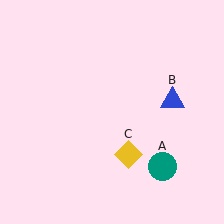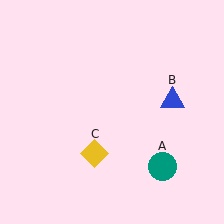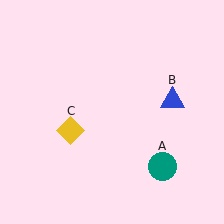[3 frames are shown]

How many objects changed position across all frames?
1 object changed position: yellow diamond (object C).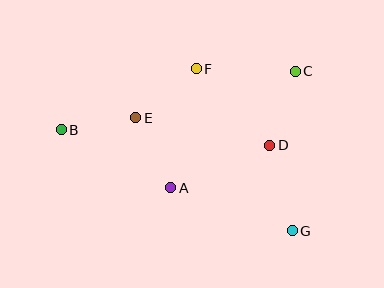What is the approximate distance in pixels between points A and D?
The distance between A and D is approximately 108 pixels.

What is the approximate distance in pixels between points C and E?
The distance between C and E is approximately 166 pixels.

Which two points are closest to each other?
Points B and E are closest to each other.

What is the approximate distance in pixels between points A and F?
The distance between A and F is approximately 122 pixels.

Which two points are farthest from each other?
Points B and G are farthest from each other.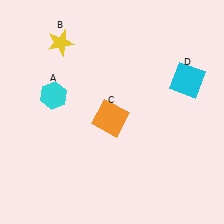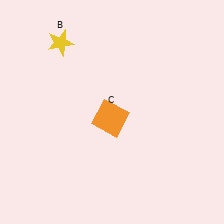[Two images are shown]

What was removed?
The cyan square (D), the cyan hexagon (A) were removed in Image 2.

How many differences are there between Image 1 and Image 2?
There are 2 differences between the two images.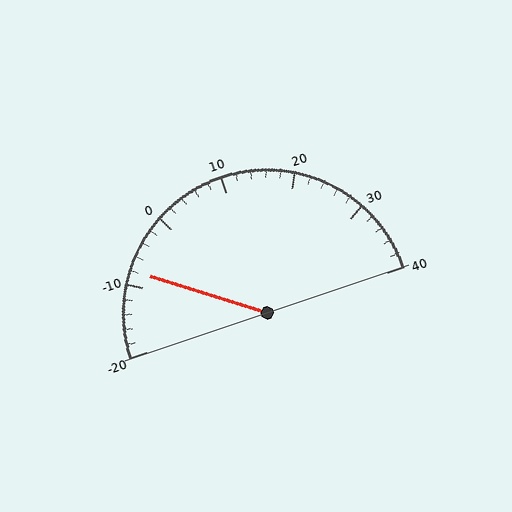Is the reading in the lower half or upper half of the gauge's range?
The reading is in the lower half of the range (-20 to 40).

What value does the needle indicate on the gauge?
The needle indicates approximately -8.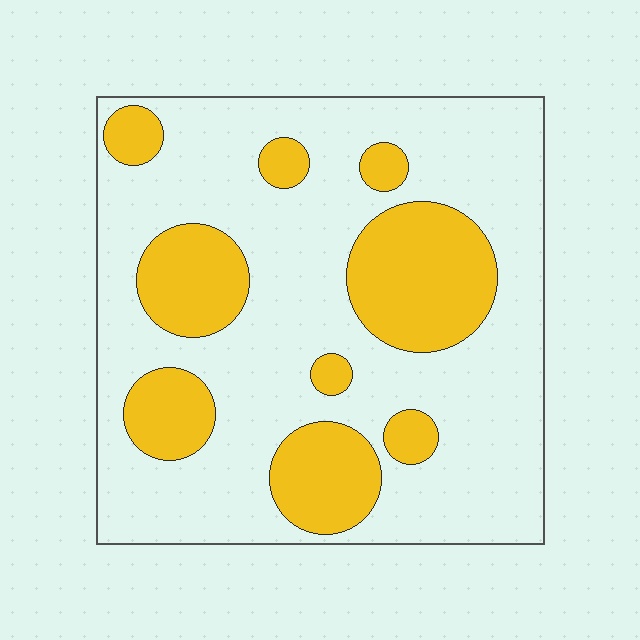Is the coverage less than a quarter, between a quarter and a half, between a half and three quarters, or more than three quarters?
Between a quarter and a half.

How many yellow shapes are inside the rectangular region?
9.